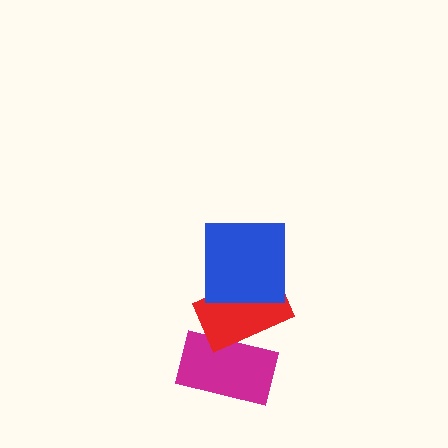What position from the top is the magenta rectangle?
The magenta rectangle is 3rd from the top.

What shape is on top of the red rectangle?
The blue square is on top of the red rectangle.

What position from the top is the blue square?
The blue square is 1st from the top.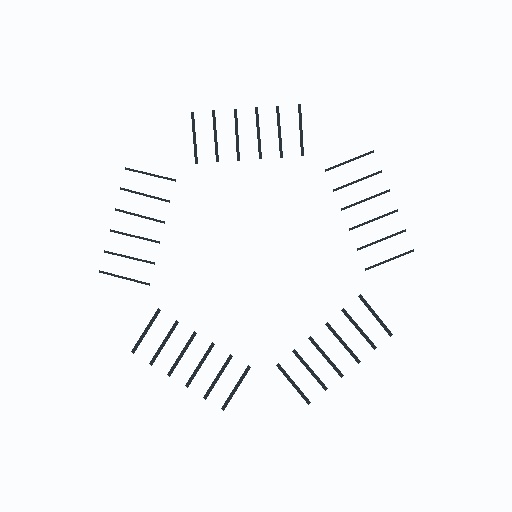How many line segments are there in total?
30 — 6 along each of the 5 edges.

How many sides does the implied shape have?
5 sides — the line-ends trace a pentagon.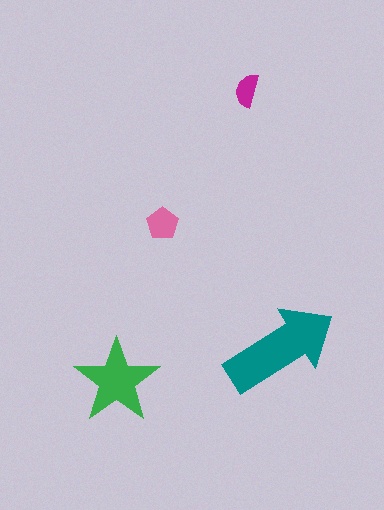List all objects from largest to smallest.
The teal arrow, the green star, the pink pentagon, the magenta semicircle.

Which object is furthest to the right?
The teal arrow is rightmost.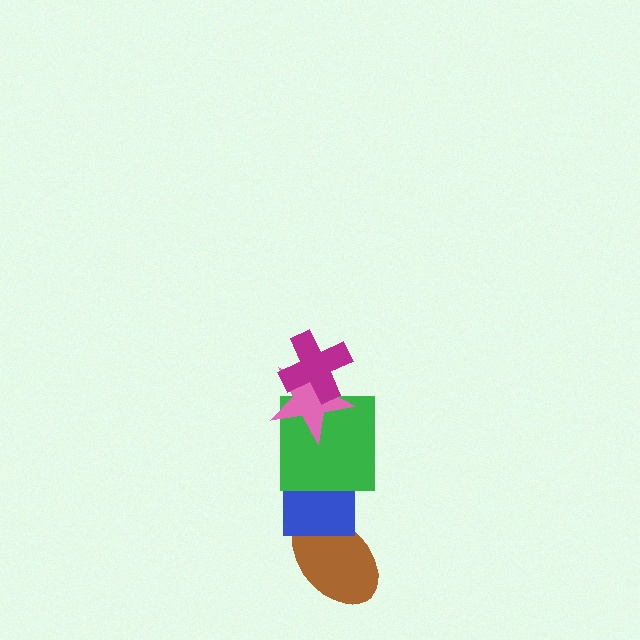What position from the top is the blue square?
The blue square is 4th from the top.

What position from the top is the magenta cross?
The magenta cross is 1st from the top.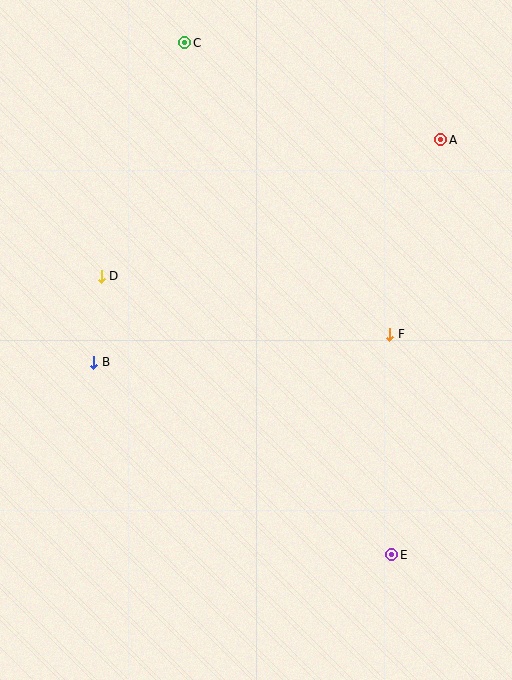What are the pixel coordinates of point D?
Point D is at (101, 276).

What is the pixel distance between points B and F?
The distance between B and F is 297 pixels.